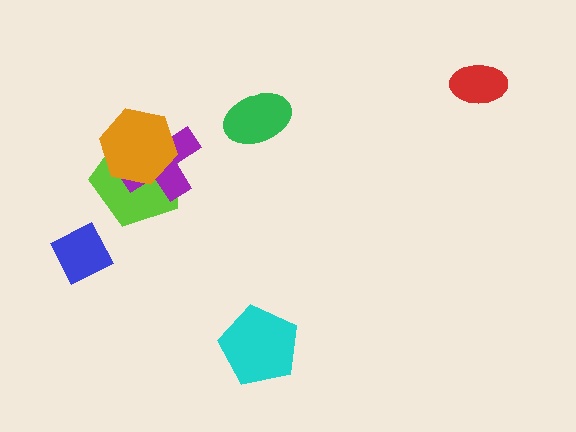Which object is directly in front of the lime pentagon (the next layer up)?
The purple cross is directly in front of the lime pentagon.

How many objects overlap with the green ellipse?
0 objects overlap with the green ellipse.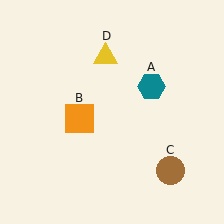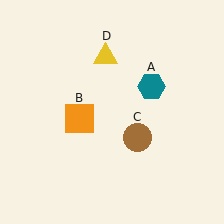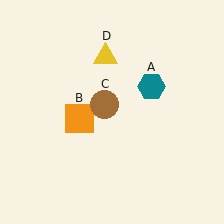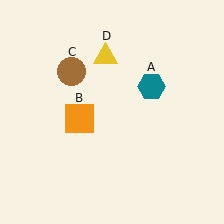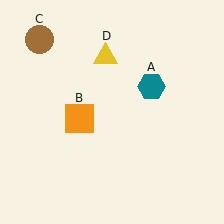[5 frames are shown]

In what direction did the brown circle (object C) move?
The brown circle (object C) moved up and to the left.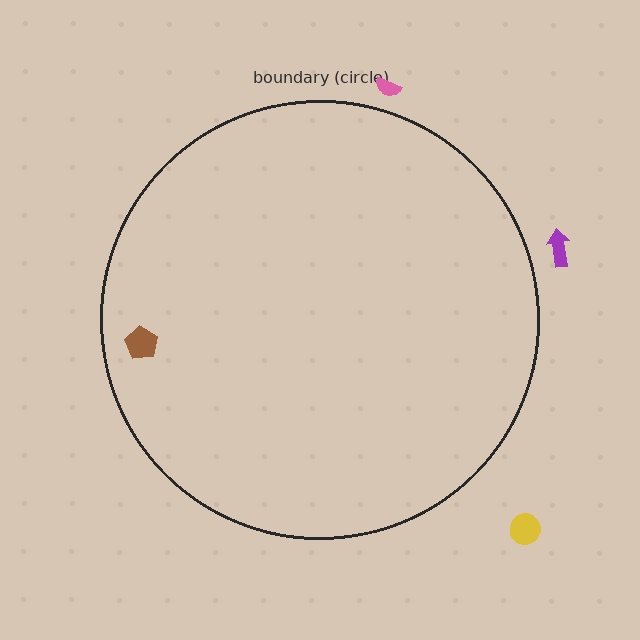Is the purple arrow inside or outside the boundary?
Outside.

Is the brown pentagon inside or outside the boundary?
Inside.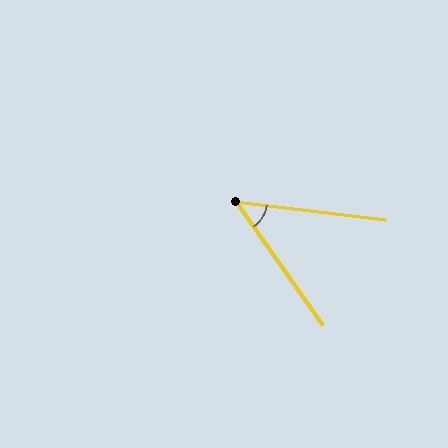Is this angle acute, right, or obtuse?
It is acute.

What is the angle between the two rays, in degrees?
Approximately 48 degrees.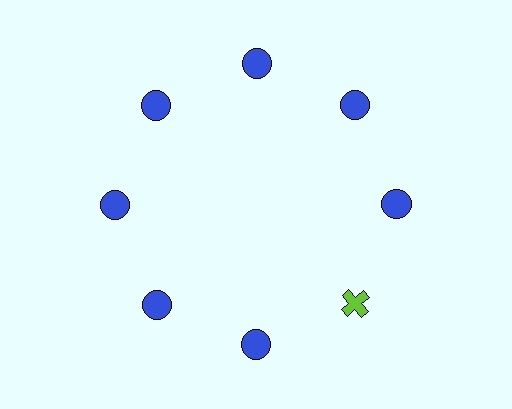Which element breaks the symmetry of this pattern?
The lime cross at roughly the 4 o'clock position breaks the symmetry. All other shapes are blue circles.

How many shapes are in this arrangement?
There are 8 shapes arranged in a ring pattern.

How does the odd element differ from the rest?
It differs in both color (lime instead of blue) and shape (cross instead of circle).